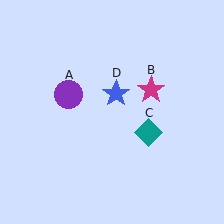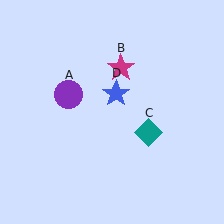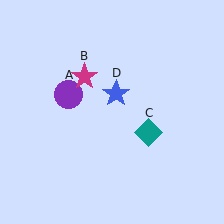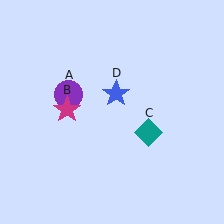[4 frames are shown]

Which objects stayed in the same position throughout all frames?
Purple circle (object A) and teal diamond (object C) and blue star (object D) remained stationary.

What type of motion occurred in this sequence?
The magenta star (object B) rotated counterclockwise around the center of the scene.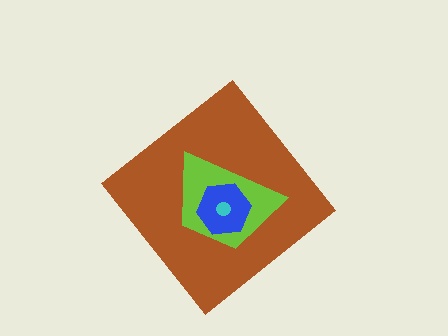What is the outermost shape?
The brown diamond.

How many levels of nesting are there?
4.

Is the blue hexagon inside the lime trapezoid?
Yes.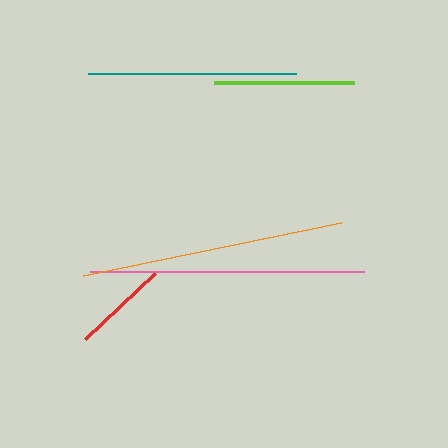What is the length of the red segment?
The red segment is approximately 96 pixels long.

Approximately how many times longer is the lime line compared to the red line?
The lime line is approximately 1.5 times the length of the red line.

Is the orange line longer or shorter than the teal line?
The orange line is longer than the teal line.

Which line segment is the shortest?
The red line is the shortest at approximately 96 pixels.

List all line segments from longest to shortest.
From longest to shortest: pink, orange, teal, lime, red.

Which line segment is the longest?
The pink line is the longest at approximately 274 pixels.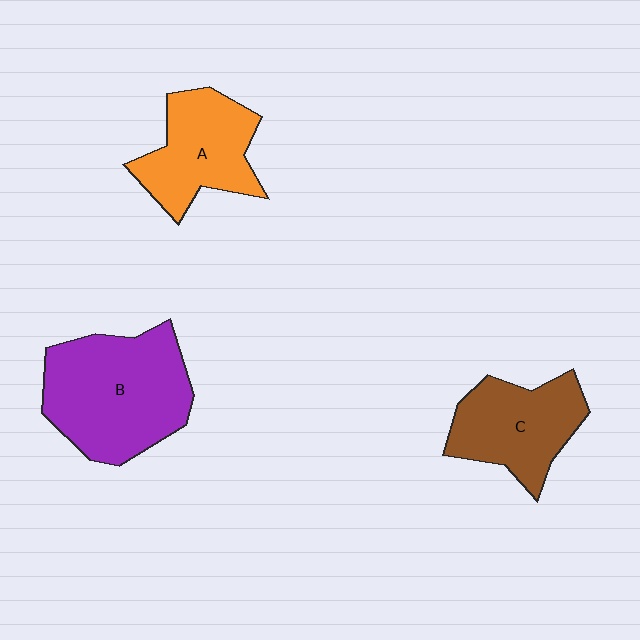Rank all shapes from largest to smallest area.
From largest to smallest: B (purple), C (brown), A (orange).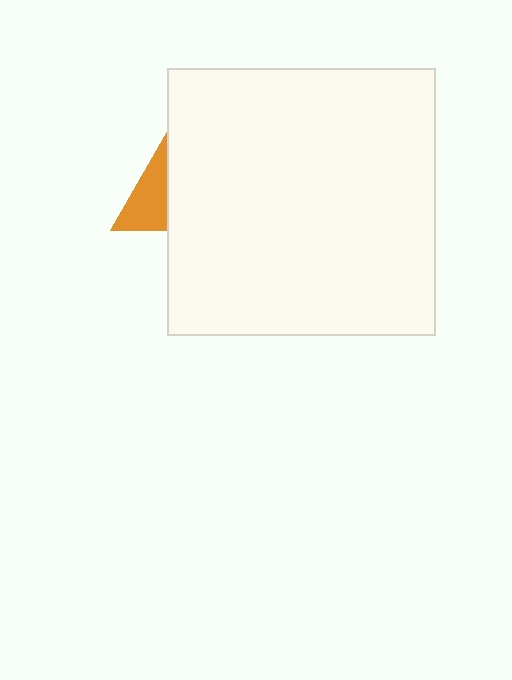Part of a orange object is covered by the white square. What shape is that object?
It is a triangle.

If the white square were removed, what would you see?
You would see the complete orange triangle.